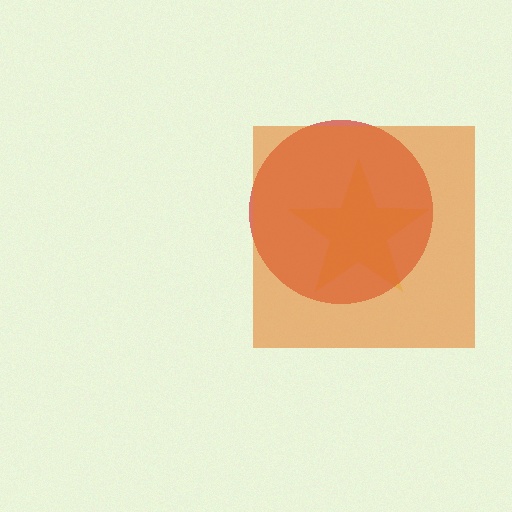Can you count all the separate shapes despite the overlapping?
Yes, there are 3 separate shapes.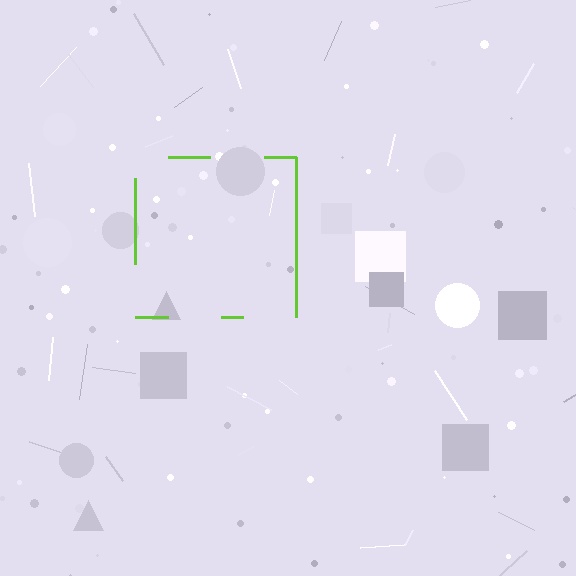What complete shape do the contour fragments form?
The contour fragments form a square.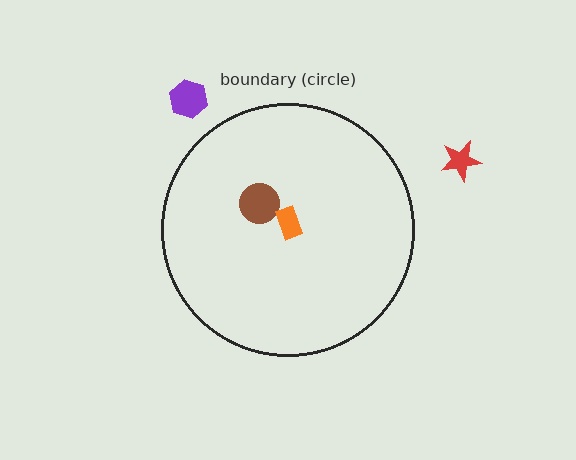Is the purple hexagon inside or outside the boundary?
Outside.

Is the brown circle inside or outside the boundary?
Inside.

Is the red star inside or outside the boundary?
Outside.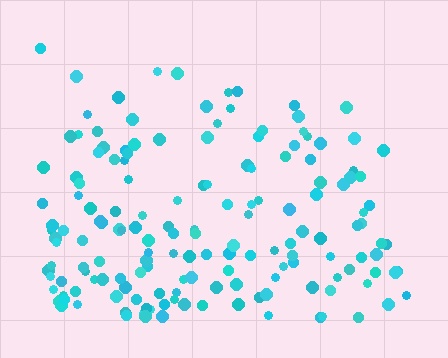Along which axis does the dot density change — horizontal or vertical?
Vertical.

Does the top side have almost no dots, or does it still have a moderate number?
Still a moderate number, just noticeably fewer than the bottom.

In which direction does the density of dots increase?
From top to bottom, with the bottom side densest.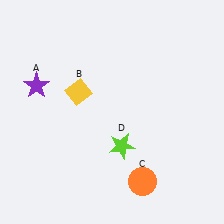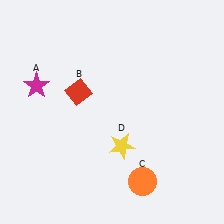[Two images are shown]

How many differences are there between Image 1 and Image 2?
There are 3 differences between the two images.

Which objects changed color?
A changed from purple to magenta. B changed from yellow to red. D changed from lime to yellow.